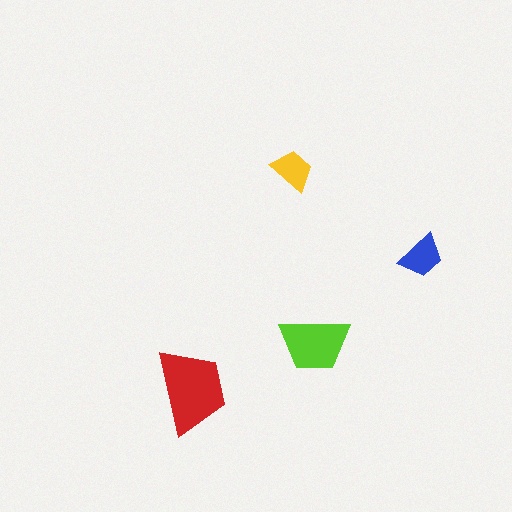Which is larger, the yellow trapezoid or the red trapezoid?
The red one.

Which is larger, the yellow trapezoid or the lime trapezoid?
The lime one.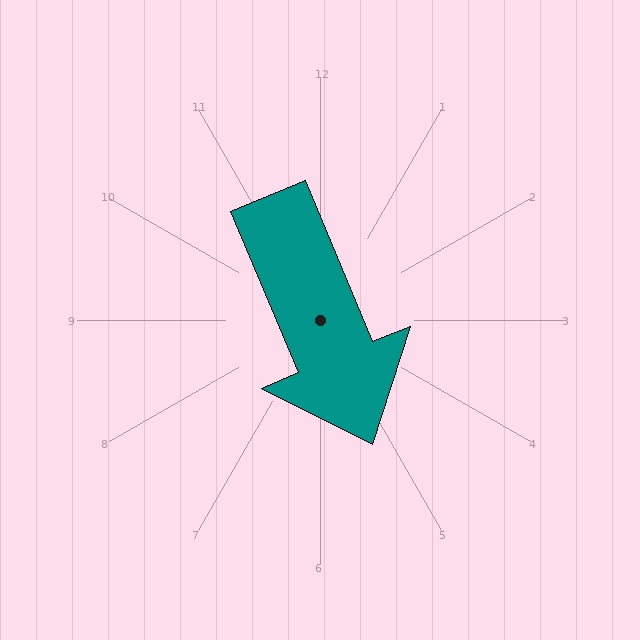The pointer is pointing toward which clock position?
Roughly 5 o'clock.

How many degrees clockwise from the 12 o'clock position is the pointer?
Approximately 157 degrees.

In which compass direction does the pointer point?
Southeast.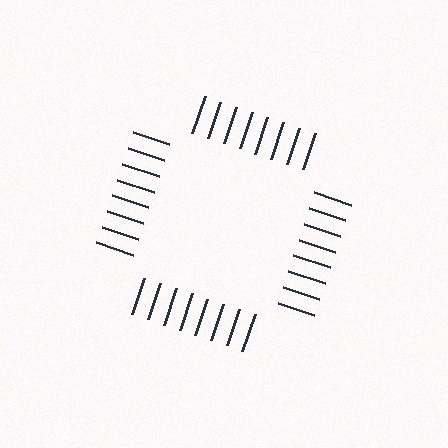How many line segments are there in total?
32 — 8 along each of the 4 edges.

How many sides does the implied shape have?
4 sides — the line-ends trace a square.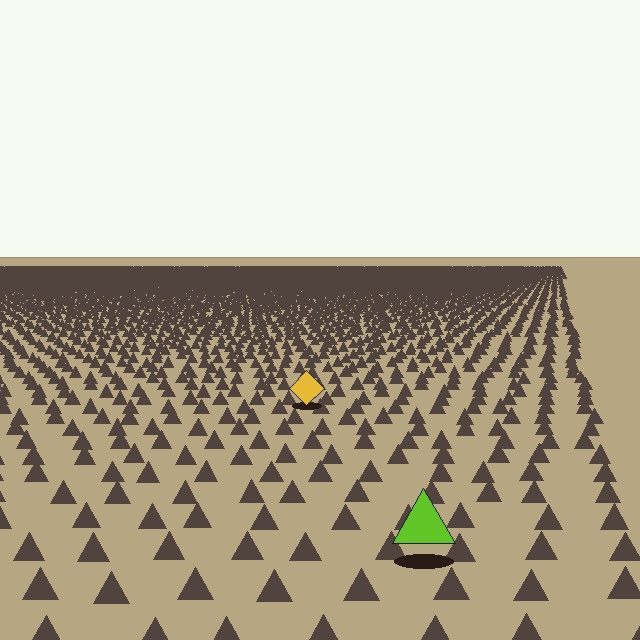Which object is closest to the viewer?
The lime triangle is closest. The texture marks near it are larger and more spread out.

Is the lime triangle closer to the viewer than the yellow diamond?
Yes. The lime triangle is closer — you can tell from the texture gradient: the ground texture is coarser near it.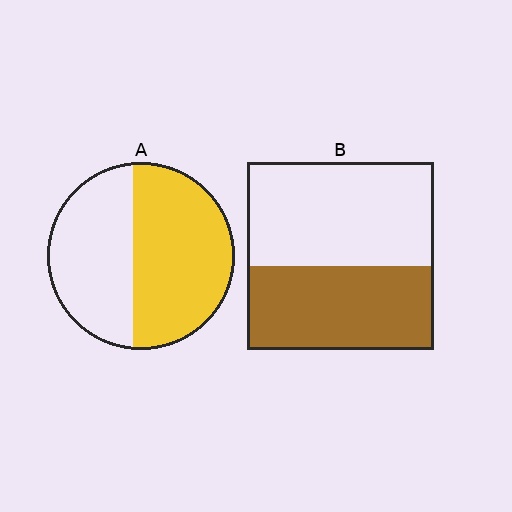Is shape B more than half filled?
No.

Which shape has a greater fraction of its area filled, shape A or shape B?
Shape A.